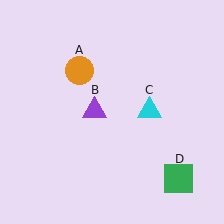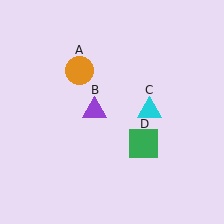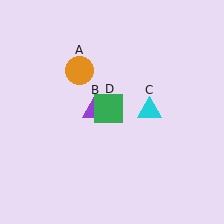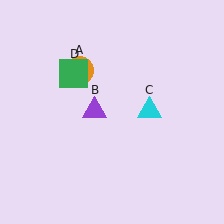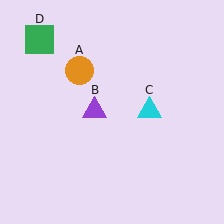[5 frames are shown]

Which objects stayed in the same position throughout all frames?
Orange circle (object A) and purple triangle (object B) and cyan triangle (object C) remained stationary.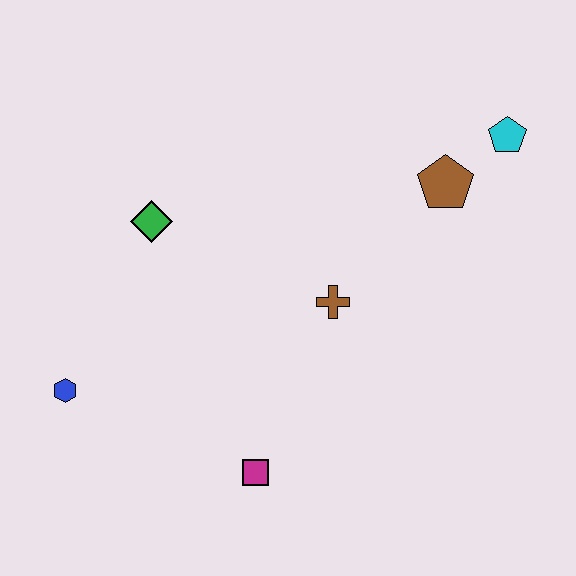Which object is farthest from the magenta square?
The cyan pentagon is farthest from the magenta square.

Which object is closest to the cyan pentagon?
The brown pentagon is closest to the cyan pentagon.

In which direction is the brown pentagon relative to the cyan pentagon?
The brown pentagon is to the left of the cyan pentagon.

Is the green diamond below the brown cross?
No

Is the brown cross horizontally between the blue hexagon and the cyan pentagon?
Yes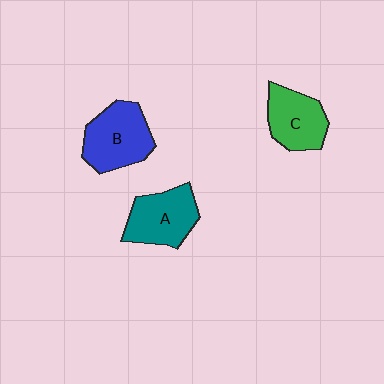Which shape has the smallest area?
Shape C (green).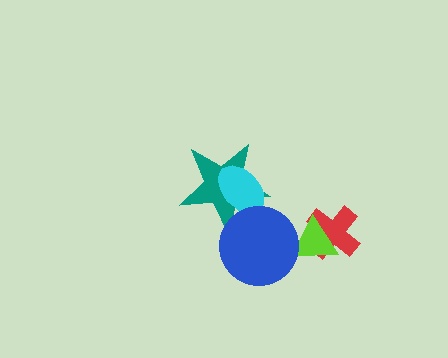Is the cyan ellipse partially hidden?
Yes, it is partially covered by another shape.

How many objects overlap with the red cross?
1 object overlaps with the red cross.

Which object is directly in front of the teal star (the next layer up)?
The cyan ellipse is directly in front of the teal star.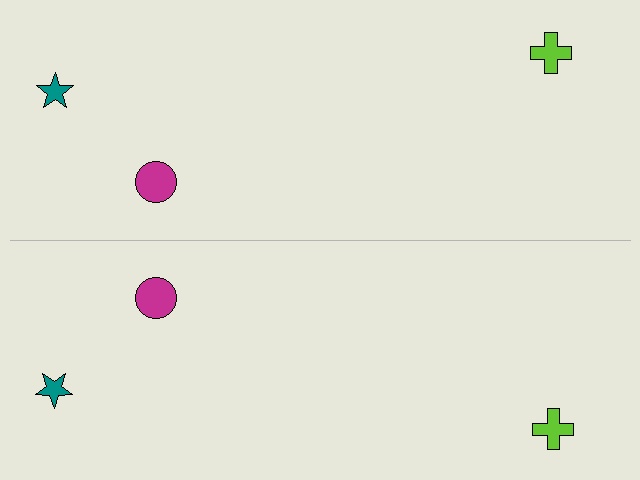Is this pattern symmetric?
Yes, this pattern has bilateral (reflection) symmetry.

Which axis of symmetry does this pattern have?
The pattern has a horizontal axis of symmetry running through the center of the image.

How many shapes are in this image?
There are 6 shapes in this image.